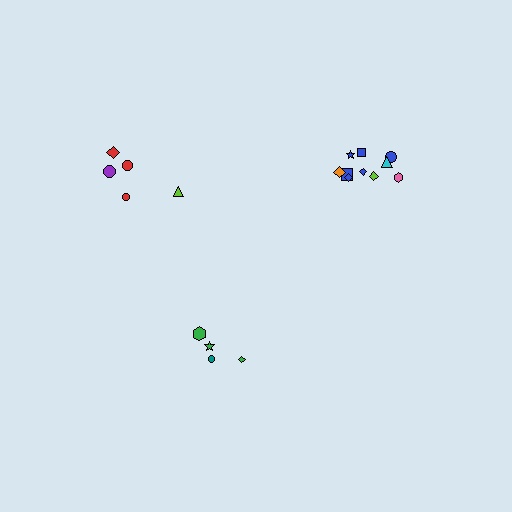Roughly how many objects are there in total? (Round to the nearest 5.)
Roughly 20 objects in total.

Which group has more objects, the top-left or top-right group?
The top-right group.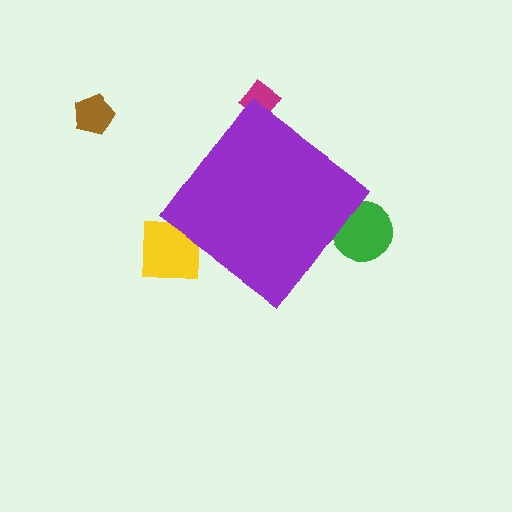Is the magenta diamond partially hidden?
Yes, the magenta diamond is partially hidden behind the purple diamond.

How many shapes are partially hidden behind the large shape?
4 shapes are partially hidden.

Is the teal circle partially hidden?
Yes, the teal circle is partially hidden behind the purple diamond.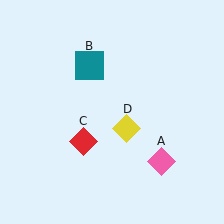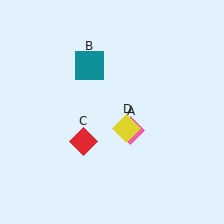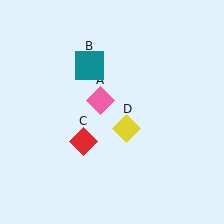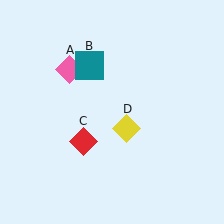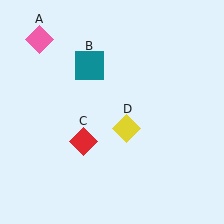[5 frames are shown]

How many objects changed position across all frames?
1 object changed position: pink diamond (object A).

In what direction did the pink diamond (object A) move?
The pink diamond (object A) moved up and to the left.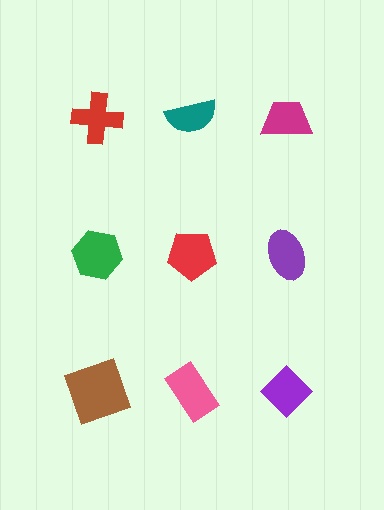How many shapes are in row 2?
3 shapes.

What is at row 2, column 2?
A red pentagon.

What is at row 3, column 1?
A brown square.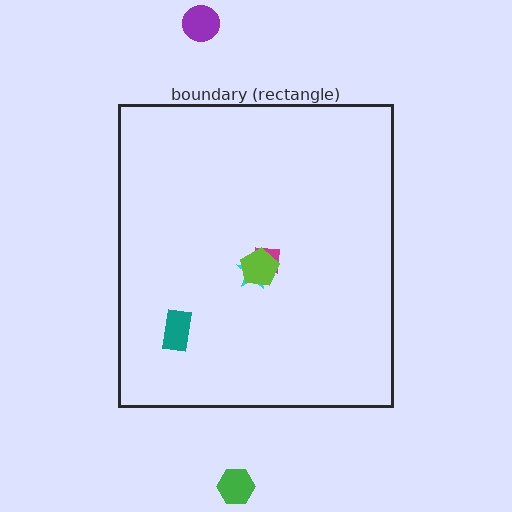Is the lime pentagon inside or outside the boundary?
Inside.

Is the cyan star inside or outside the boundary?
Inside.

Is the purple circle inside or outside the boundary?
Outside.